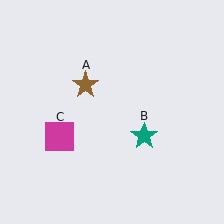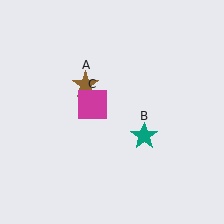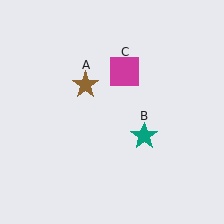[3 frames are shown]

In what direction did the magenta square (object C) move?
The magenta square (object C) moved up and to the right.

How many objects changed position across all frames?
1 object changed position: magenta square (object C).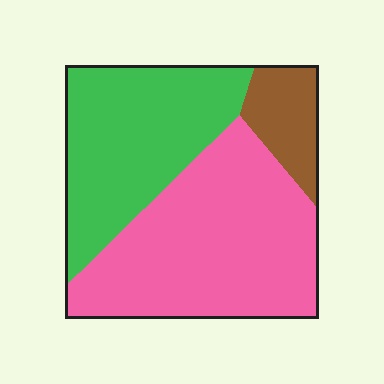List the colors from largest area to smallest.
From largest to smallest: pink, green, brown.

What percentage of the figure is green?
Green takes up between a third and a half of the figure.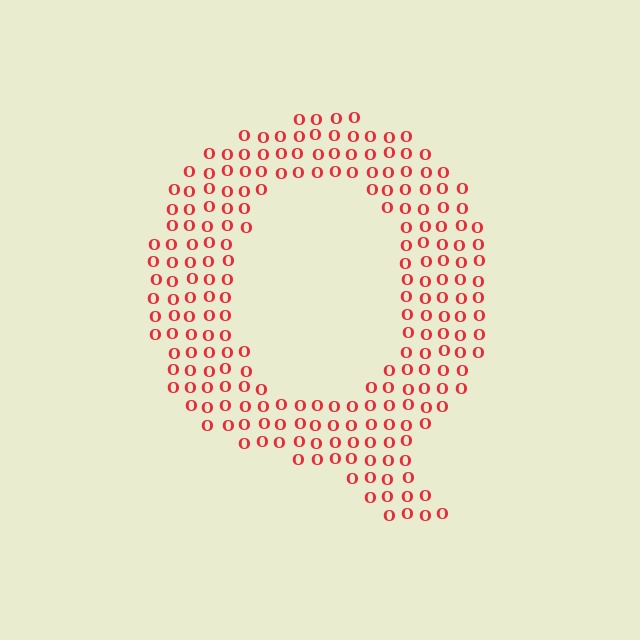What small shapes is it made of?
It is made of small letter O's.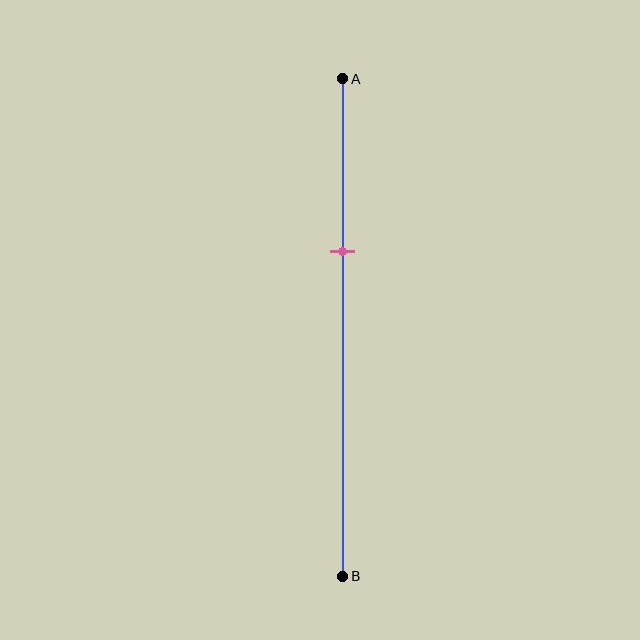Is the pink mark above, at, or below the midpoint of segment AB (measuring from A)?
The pink mark is above the midpoint of segment AB.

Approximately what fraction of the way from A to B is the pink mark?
The pink mark is approximately 35% of the way from A to B.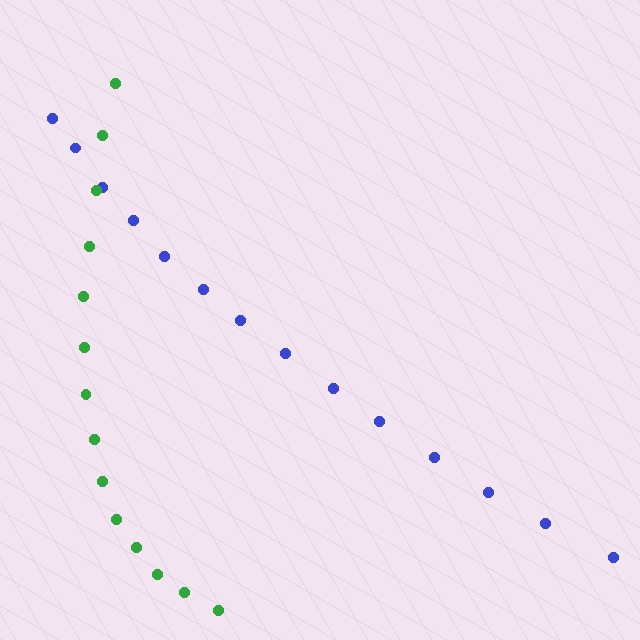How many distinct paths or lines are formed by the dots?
There are 2 distinct paths.